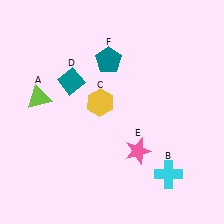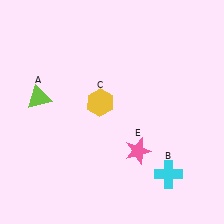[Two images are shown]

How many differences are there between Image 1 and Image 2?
There are 2 differences between the two images.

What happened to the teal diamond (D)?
The teal diamond (D) was removed in Image 2. It was in the top-left area of Image 1.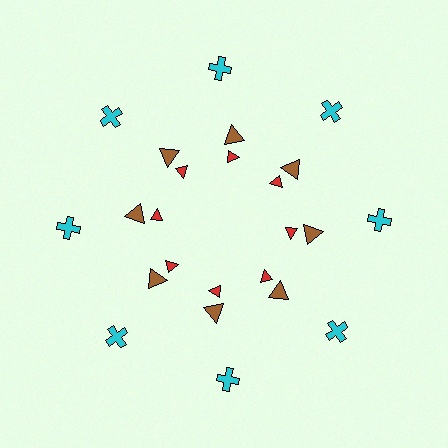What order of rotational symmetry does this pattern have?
This pattern has 8-fold rotational symmetry.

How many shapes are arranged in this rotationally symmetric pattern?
There are 24 shapes, arranged in 8 groups of 3.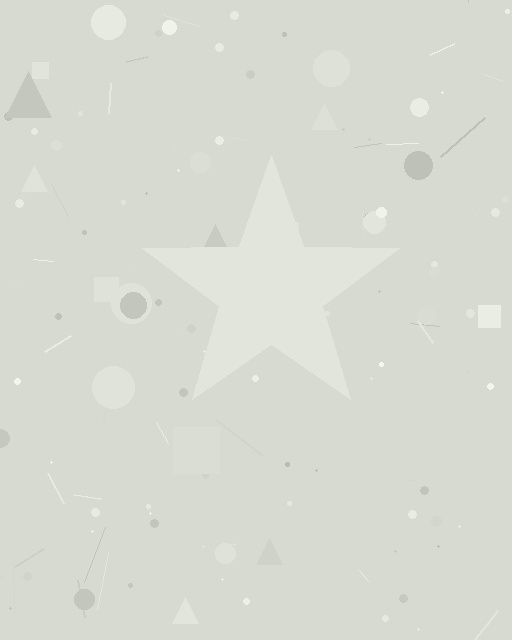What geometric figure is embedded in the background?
A star is embedded in the background.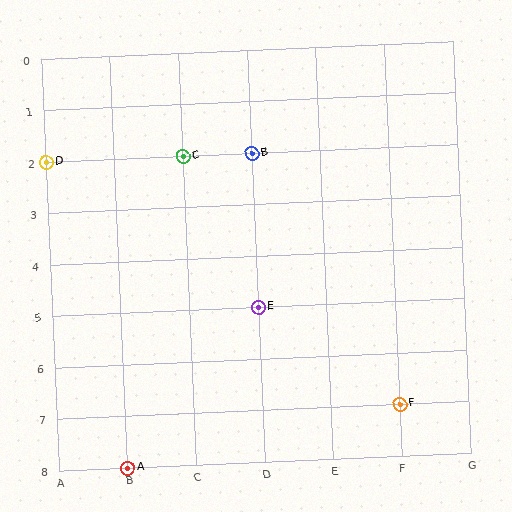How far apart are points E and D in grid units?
Points E and D are 3 columns and 3 rows apart (about 4.2 grid units diagonally).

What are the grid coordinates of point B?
Point B is at grid coordinates (D, 2).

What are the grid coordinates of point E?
Point E is at grid coordinates (D, 5).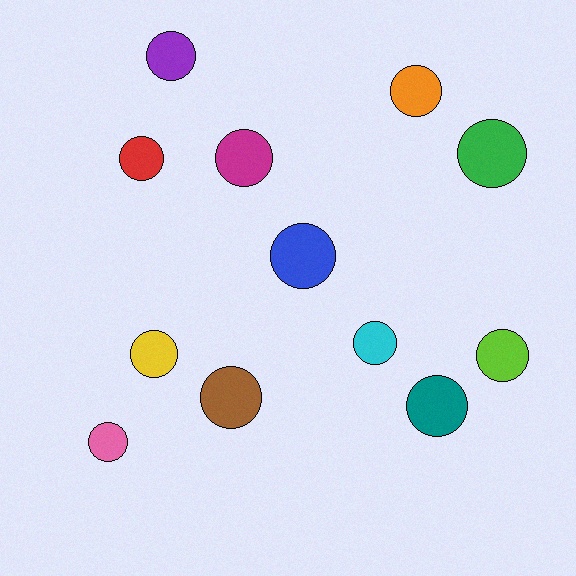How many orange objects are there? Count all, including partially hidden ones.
There is 1 orange object.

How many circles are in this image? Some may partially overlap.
There are 12 circles.